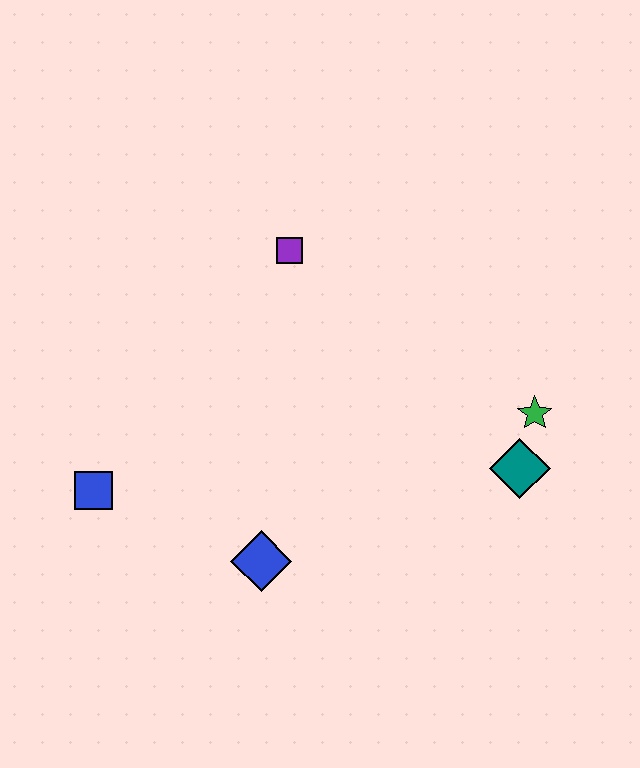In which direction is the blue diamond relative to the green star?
The blue diamond is to the left of the green star.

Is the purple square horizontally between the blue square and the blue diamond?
No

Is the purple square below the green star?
No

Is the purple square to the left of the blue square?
No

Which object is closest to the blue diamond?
The blue square is closest to the blue diamond.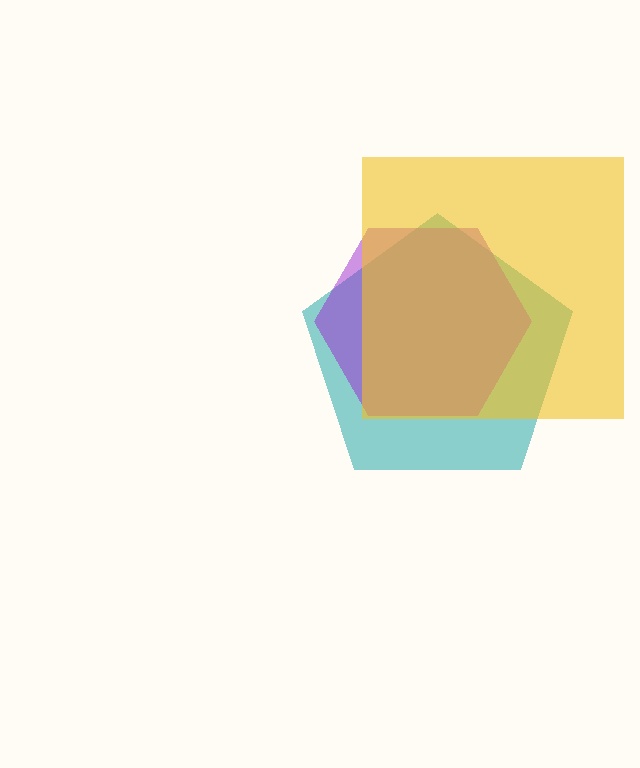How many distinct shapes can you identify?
There are 3 distinct shapes: a teal pentagon, a purple hexagon, a yellow square.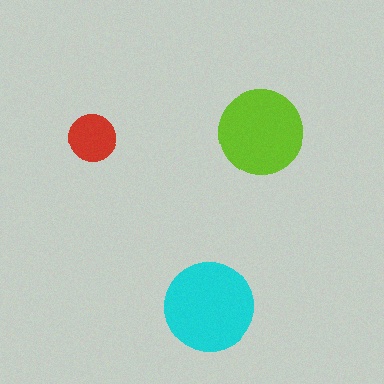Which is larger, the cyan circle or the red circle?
The cyan one.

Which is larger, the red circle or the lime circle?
The lime one.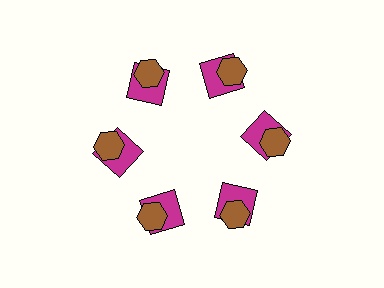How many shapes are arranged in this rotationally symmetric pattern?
There are 12 shapes, arranged in 6 groups of 2.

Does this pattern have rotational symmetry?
Yes, this pattern has 6-fold rotational symmetry. It looks the same after rotating 60 degrees around the center.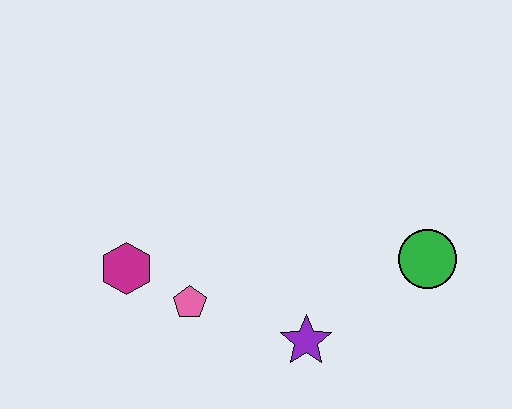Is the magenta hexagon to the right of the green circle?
No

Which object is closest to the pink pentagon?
The magenta hexagon is closest to the pink pentagon.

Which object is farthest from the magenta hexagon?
The green circle is farthest from the magenta hexagon.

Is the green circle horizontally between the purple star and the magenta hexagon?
No